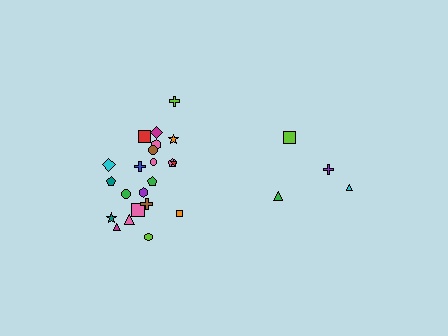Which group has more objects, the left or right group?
The left group.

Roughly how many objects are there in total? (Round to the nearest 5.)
Roughly 25 objects in total.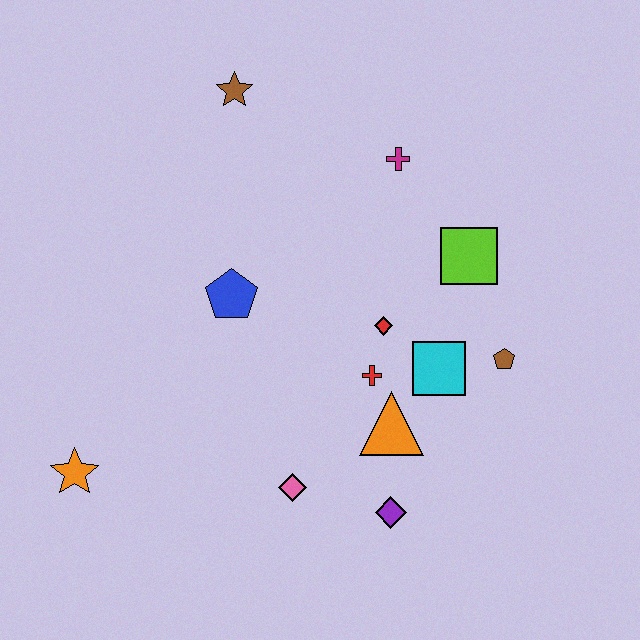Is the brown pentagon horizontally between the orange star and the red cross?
No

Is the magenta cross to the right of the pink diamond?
Yes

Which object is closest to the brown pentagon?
The cyan square is closest to the brown pentagon.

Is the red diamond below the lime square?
Yes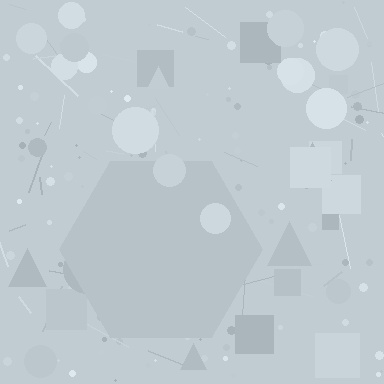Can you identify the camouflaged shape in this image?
The camouflaged shape is a hexagon.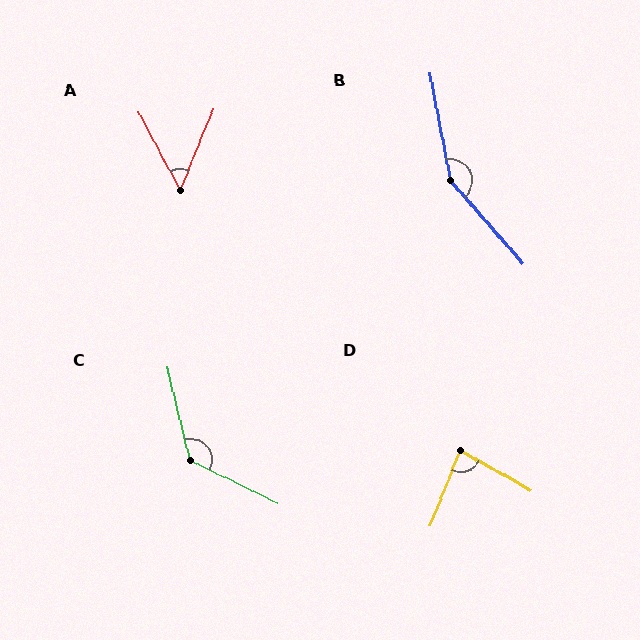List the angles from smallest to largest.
A (51°), D (82°), C (129°), B (149°).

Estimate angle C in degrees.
Approximately 129 degrees.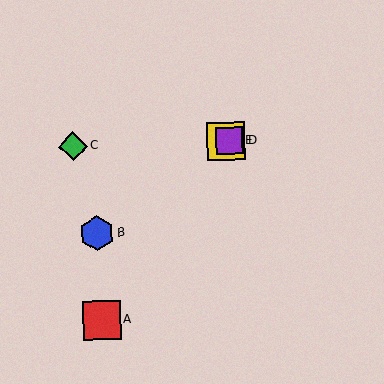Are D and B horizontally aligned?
No, D is at y≈141 and B is at y≈233.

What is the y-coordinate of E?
Object E is at y≈141.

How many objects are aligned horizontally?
3 objects (C, D, E) are aligned horizontally.